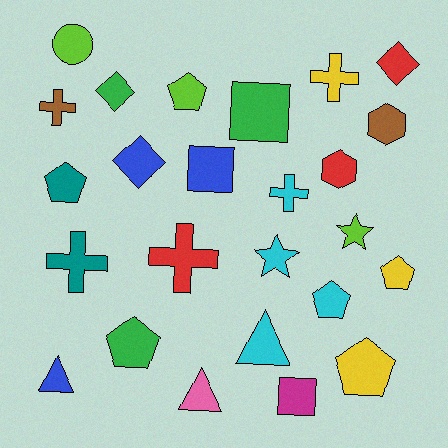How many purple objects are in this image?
There are no purple objects.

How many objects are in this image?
There are 25 objects.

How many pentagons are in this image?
There are 6 pentagons.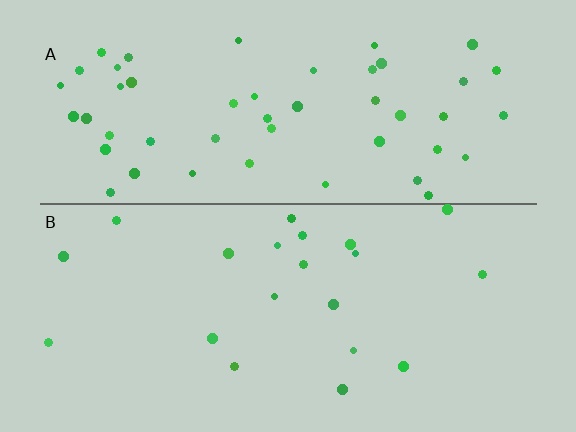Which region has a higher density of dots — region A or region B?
A (the top).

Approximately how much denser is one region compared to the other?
Approximately 2.4× — region A over region B.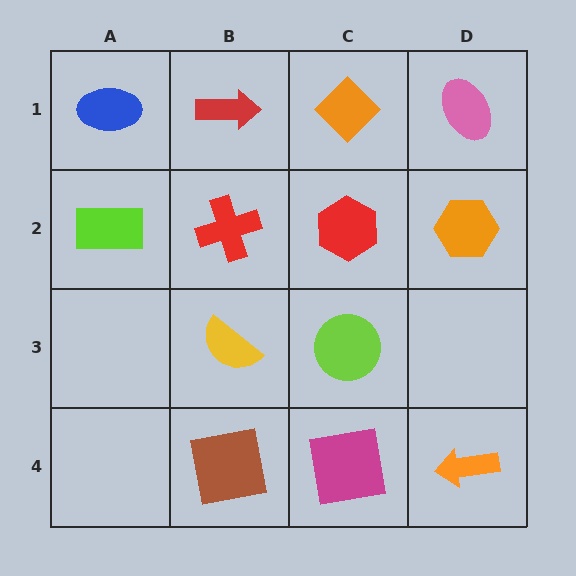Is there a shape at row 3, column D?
No, that cell is empty.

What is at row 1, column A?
A blue ellipse.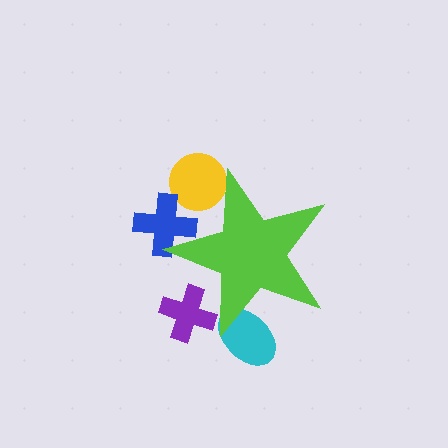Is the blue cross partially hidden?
Yes, the blue cross is partially hidden behind the lime star.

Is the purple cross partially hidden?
Yes, the purple cross is partially hidden behind the lime star.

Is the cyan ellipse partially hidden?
Yes, the cyan ellipse is partially hidden behind the lime star.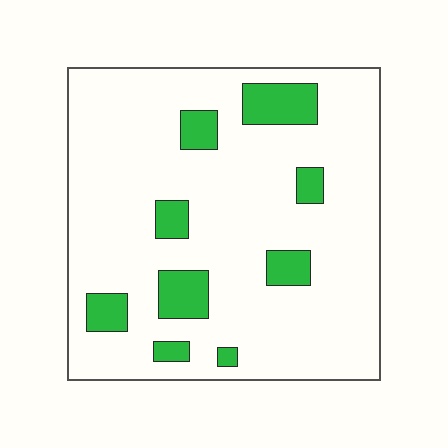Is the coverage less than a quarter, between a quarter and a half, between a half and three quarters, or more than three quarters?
Less than a quarter.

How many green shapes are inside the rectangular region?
9.